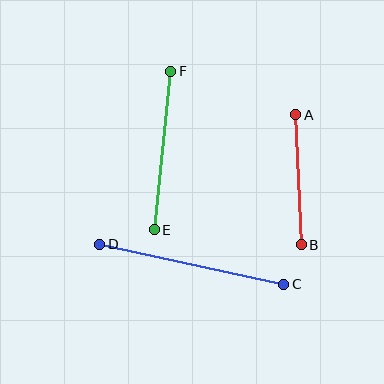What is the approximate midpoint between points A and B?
The midpoint is at approximately (298, 180) pixels.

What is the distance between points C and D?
The distance is approximately 188 pixels.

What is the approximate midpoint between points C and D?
The midpoint is at approximately (192, 264) pixels.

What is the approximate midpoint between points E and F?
The midpoint is at approximately (162, 150) pixels.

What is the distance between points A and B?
The distance is approximately 130 pixels.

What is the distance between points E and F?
The distance is approximately 159 pixels.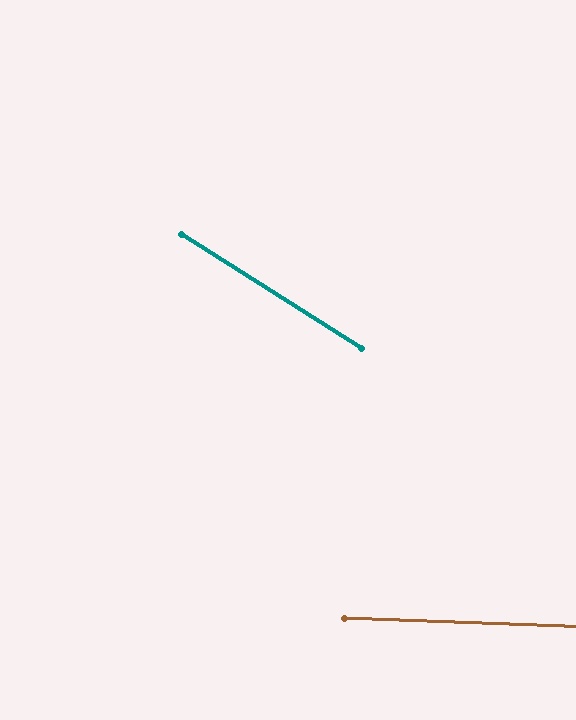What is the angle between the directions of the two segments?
Approximately 30 degrees.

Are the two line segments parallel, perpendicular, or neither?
Neither parallel nor perpendicular — they differ by about 30°.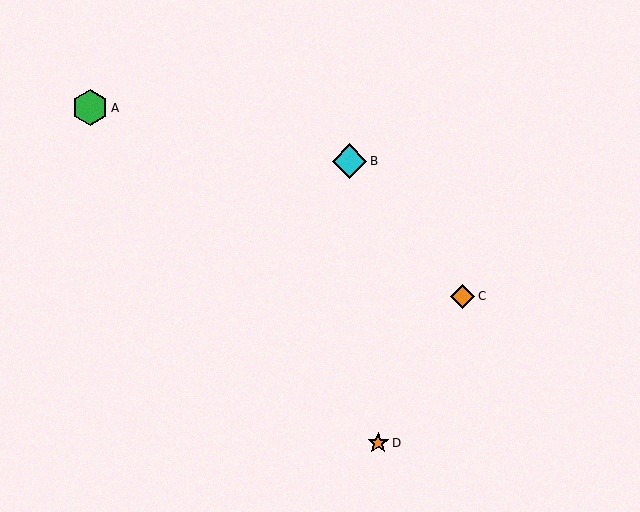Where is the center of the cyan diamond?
The center of the cyan diamond is at (350, 161).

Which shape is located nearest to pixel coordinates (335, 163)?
The cyan diamond (labeled B) at (350, 161) is nearest to that location.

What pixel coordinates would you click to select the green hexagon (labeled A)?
Click at (90, 108) to select the green hexagon A.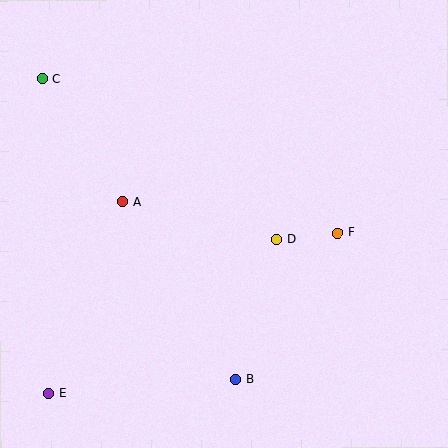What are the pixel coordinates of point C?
Point C is at (43, 79).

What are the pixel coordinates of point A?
Point A is at (123, 202).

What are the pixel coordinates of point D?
Point D is at (277, 239).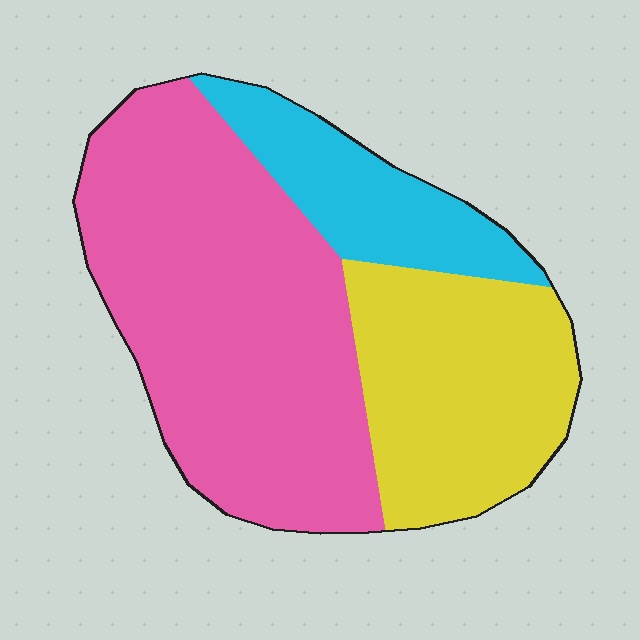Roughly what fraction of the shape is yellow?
Yellow covers about 30% of the shape.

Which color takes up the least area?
Cyan, at roughly 15%.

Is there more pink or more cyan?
Pink.